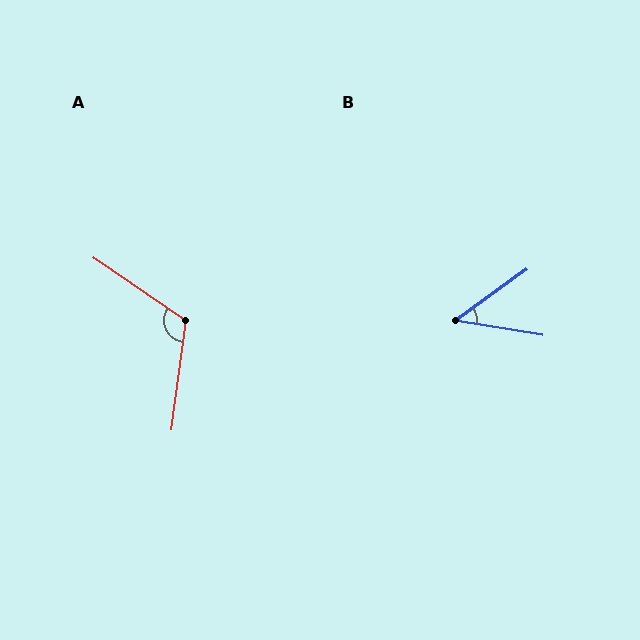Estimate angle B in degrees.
Approximately 45 degrees.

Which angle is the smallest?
B, at approximately 45 degrees.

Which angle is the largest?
A, at approximately 116 degrees.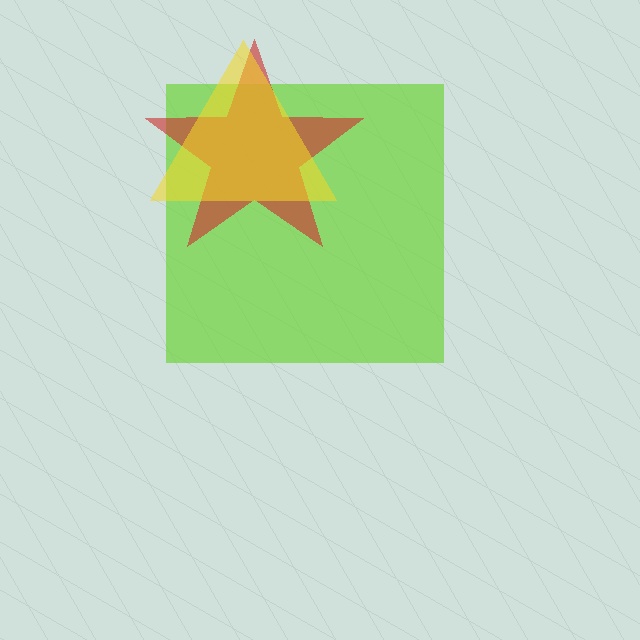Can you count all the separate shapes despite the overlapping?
Yes, there are 3 separate shapes.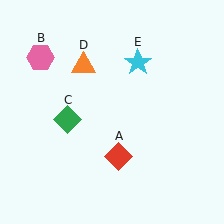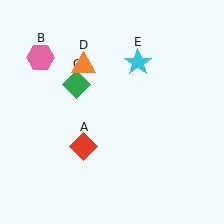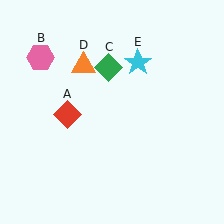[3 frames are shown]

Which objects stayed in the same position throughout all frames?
Pink hexagon (object B) and orange triangle (object D) and cyan star (object E) remained stationary.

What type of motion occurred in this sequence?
The red diamond (object A), green diamond (object C) rotated clockwise around the center of the scene.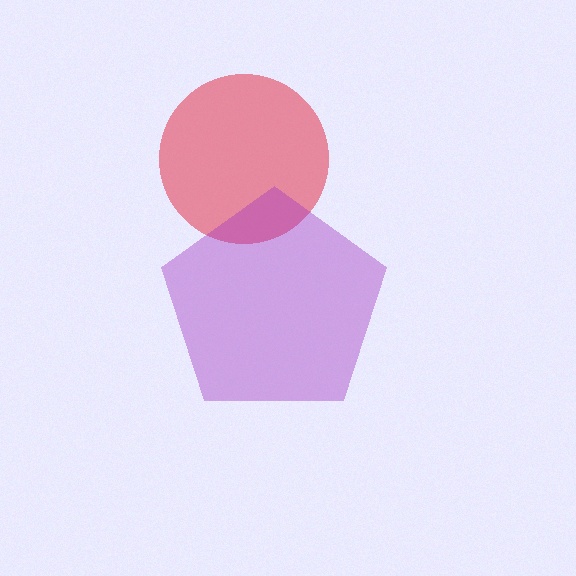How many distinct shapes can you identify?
There are 2 distinct shapes: a red circle, a purple pentagon.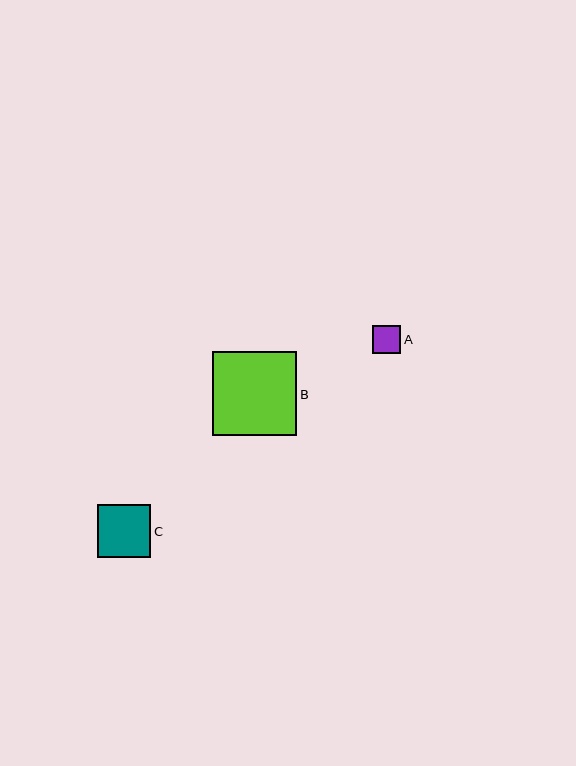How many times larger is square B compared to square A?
Square B is approximately 3.0 times the size of square A.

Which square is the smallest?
Square A is the smallest with a size of approximately 28 pixels.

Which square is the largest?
Square B is the largest with a size of approximately 85 pixels.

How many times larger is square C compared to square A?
Square C is approximately 1.9 times the size of square A.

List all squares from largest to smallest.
From largest to smallest: B, C, A.